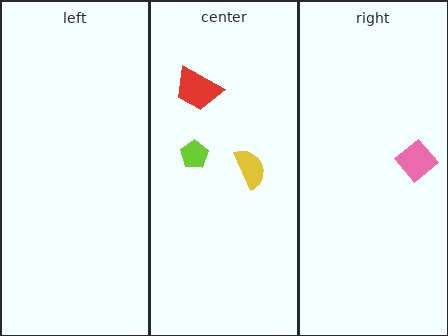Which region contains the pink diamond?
The right region.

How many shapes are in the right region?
1.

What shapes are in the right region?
The pink diamond.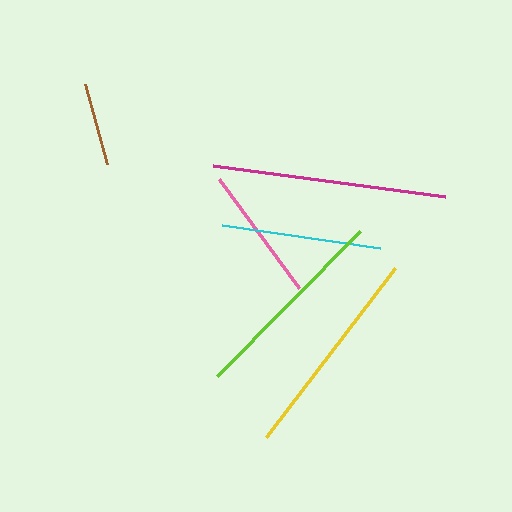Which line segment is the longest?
The magenta line is the longest at approximately 234 pixels.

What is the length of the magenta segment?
The magenta segment is approximately 234 pixels long.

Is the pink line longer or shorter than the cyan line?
The cyan line is longer than the pink line.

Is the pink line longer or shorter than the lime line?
The lime line is longer than the pink line.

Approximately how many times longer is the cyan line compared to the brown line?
The cyan line is approximately 1.9 times the length of the brown line.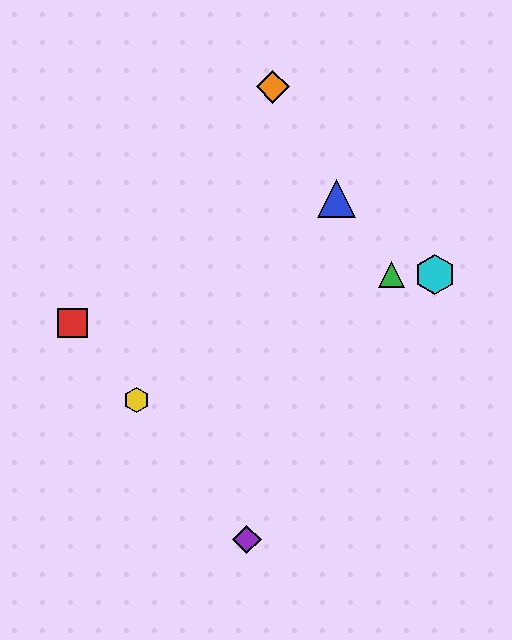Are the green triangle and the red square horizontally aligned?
No, the green triangle is at y≈274 and the red square is at y≈323.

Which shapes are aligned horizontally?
The green triangle, the cyan hexagon are aligned horizontally.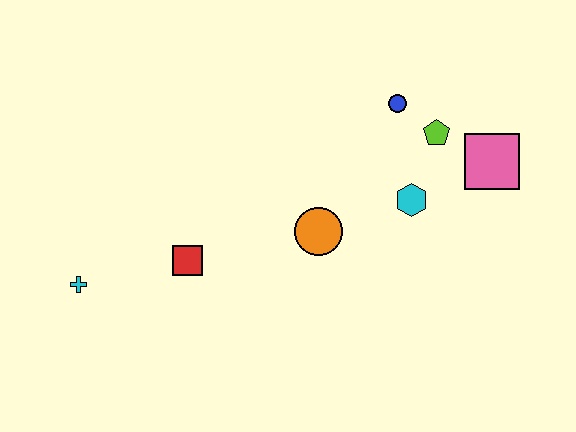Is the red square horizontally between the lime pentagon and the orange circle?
No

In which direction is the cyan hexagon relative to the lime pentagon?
The cyan hexagon is below the lime pentagon.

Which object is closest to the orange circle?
The cyan hexagon is closest to the orange circle.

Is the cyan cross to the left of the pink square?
Yes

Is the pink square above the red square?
Yes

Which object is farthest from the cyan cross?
The pink square is farthest from the cyan cross.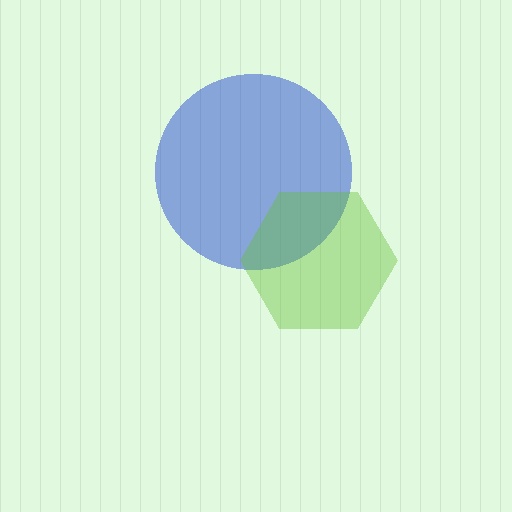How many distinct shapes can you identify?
There are 2 distinct shapes: a blue circle, a lime hexagon.